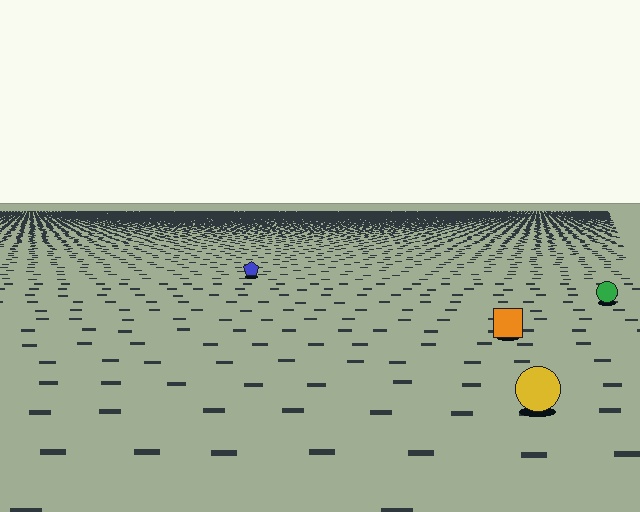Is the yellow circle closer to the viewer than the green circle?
Yes. The yellow circle is closer — you can tell from the texture gradient: the ground texture is coarser near it.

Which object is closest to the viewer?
The yellow circle is closest. The texture marks near it are larger and more spread out.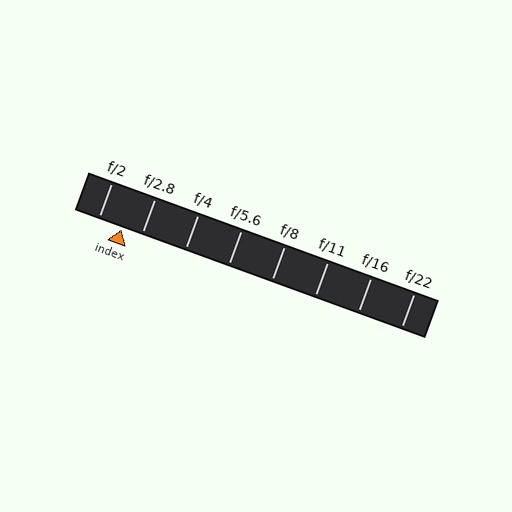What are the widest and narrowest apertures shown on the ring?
The widest aperture shown is f/2 and the narrowest is f/22.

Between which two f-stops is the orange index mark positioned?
The index mark is between f/2 and f/2.8.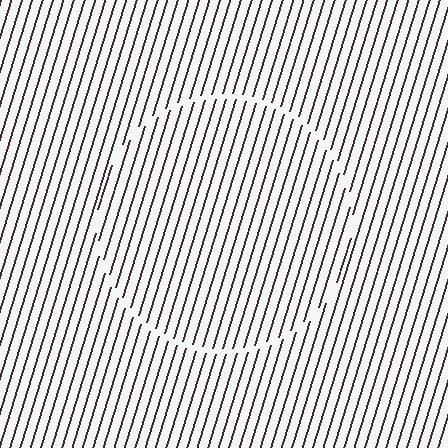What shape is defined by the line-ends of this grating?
An illusory circle. The interior of the shape contains the same grating, shifted by half a period — the contour is defined by the phase discontinuity where line-ends from the inner and outer gratings abut.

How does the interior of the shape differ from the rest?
The interior of the shape contains the same grating, shifted by half a period — the contour is defined by the phase discontinuity where line-ends from the inner and outer gratings abut.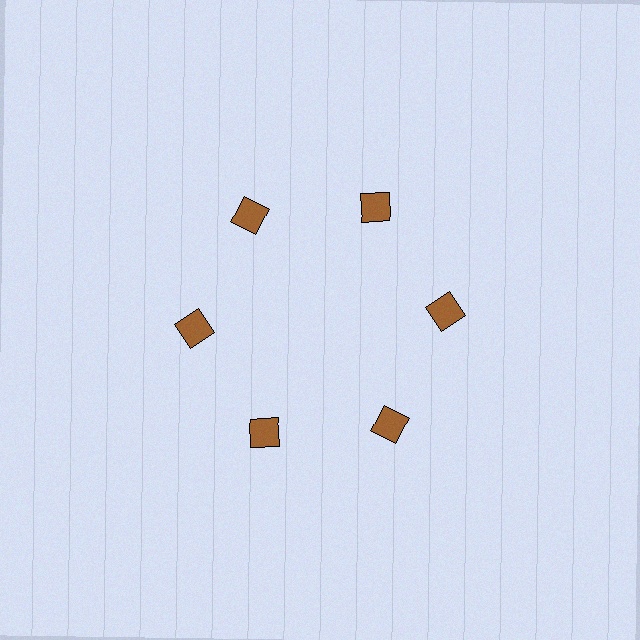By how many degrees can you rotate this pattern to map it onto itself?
The pattern maps onto itself every 60 degrees of rotation.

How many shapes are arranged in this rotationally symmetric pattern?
There are 6 shapes, arranged in 6 groups of 1.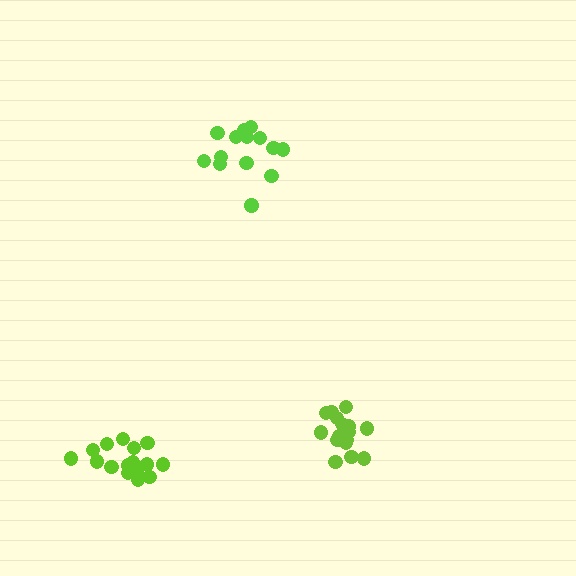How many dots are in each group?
Group 1: 14 dots, Group 2: 16 dots, Group 3: 18 dots (48 total).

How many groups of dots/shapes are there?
There are 3 groups.